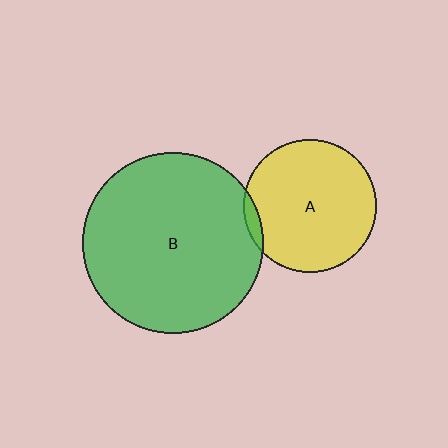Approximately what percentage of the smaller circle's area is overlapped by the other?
Approximately 5%.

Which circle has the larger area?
Circle B (green).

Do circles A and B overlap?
Yes.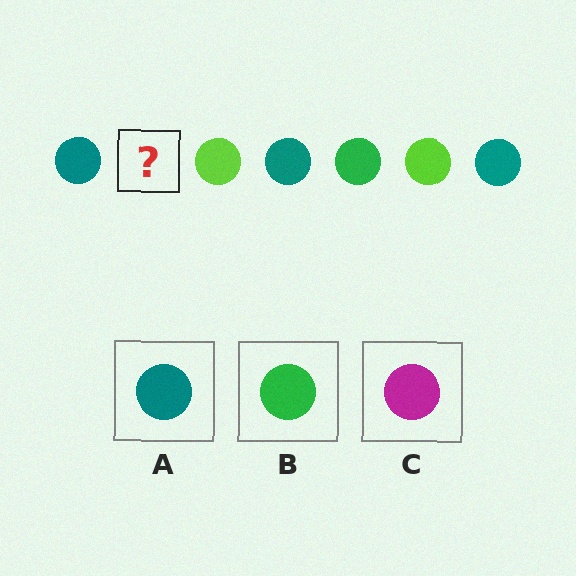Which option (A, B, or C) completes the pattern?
B.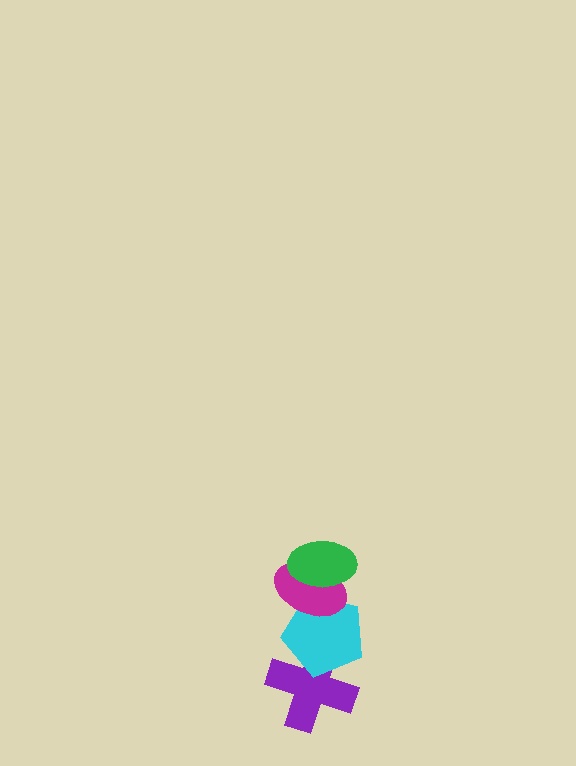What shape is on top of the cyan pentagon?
The magenta ellipse is on top of the cyan pentagon.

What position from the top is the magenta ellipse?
The magenta ellipse is 2nd from the top.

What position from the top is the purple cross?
The purple cross is 4th from the top.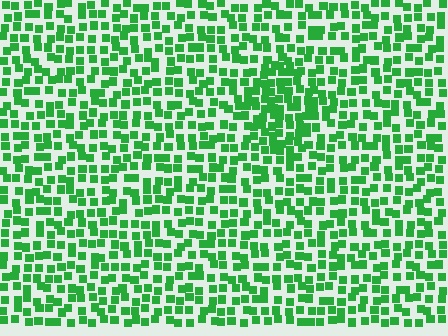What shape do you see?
I see a diamond.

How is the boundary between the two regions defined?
The boundary is defined by a change in element density (approximately 1.6x ratio). All elements are the same color, size, and shape.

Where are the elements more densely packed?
The elements are more densely packed inside the diamond boundary.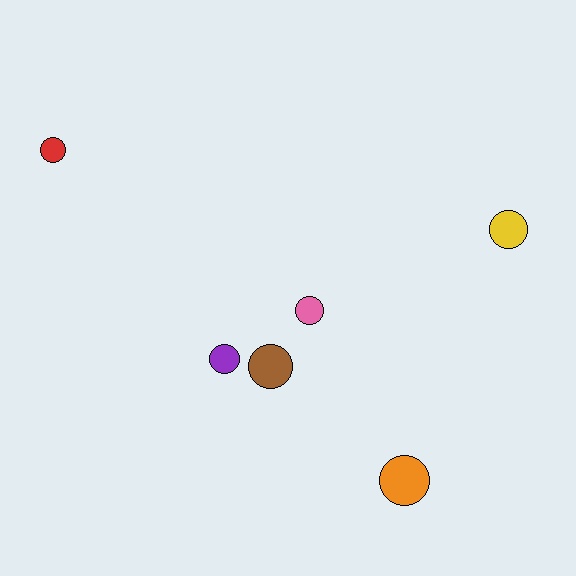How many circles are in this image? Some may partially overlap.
There are 6 circles.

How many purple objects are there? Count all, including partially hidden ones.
There is 1 purple object.